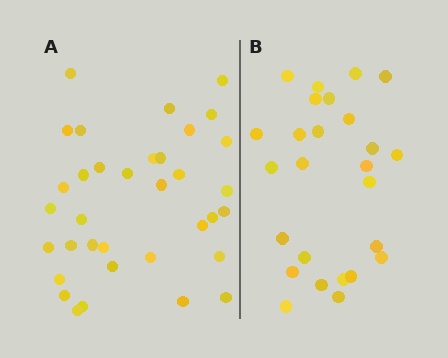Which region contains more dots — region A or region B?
Region A (the left region) has more dots.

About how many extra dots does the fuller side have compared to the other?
Region A has roughly 8 or so more dots than region B.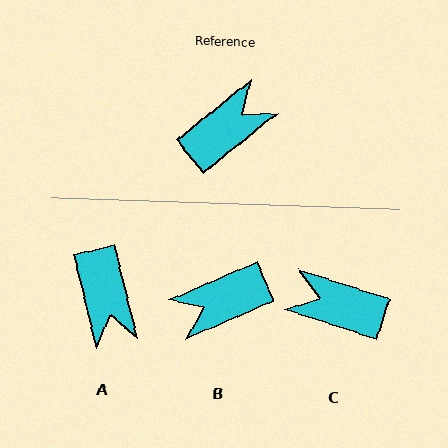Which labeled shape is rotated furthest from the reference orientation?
B, about 164 degrees away.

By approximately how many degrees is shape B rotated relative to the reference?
Approximately 164 degrees counter-clockwise.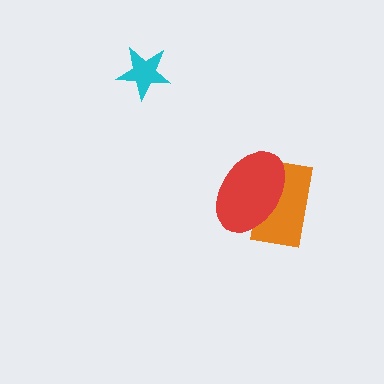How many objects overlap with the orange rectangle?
1 object overlaps with the orange rectangle.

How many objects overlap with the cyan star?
0 objects overlap with the cyan star.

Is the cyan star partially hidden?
No, no other shape covers it.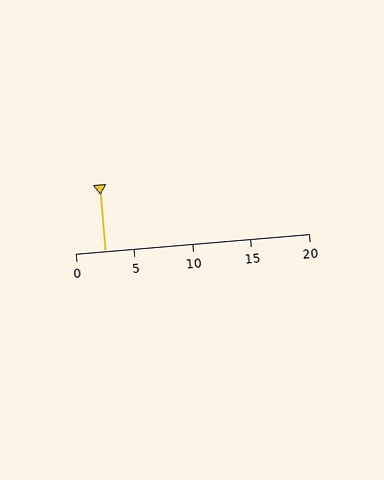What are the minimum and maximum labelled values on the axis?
The axis runs from 0 to 20.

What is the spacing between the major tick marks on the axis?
The major ticks are spaced 5 apart.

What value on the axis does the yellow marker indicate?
The marker indicates approximately 2.5.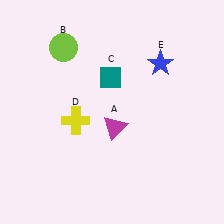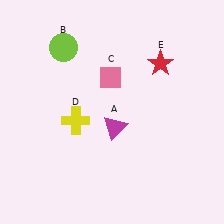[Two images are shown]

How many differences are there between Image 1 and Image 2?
There are 2 differences between the two images.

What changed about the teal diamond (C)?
In Image 1, C is teal. In Image 2, it changed to pink.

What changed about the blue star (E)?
In Image 1, E is blue. In Image 2, it changed to red.